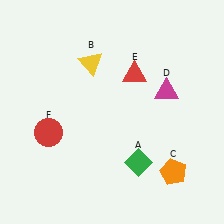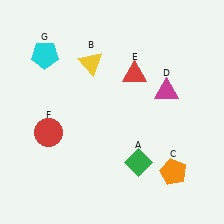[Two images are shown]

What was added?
A cyan pentagon (G) was added in Image 2.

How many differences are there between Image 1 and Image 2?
There is 1 difference between the two images.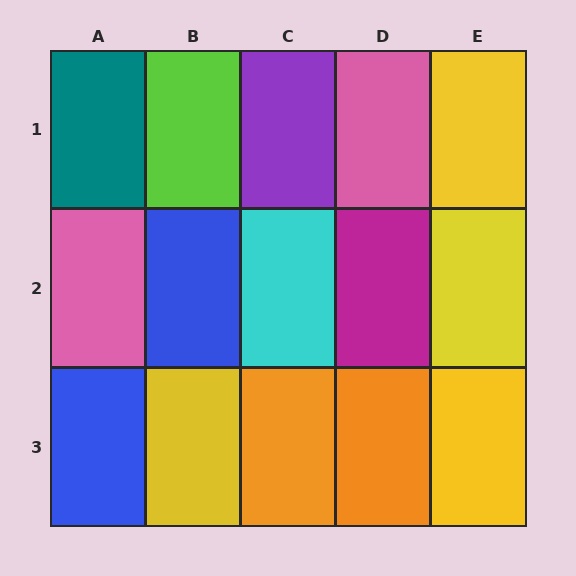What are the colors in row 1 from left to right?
Teal, lime, purple, pink, yellow.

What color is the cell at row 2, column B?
Blue.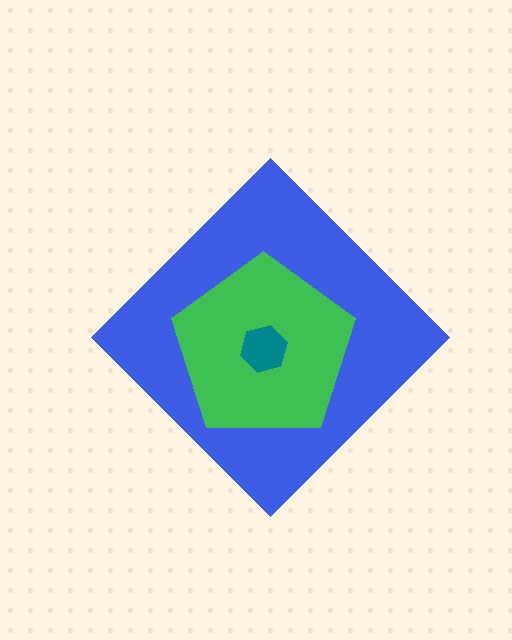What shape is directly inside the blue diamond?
The green pentagon.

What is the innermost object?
The teal hexagon.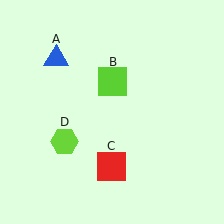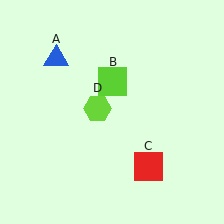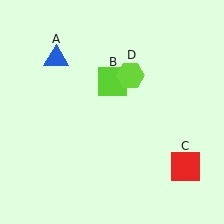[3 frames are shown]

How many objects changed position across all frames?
2 objects changed position: red square (object C), lime hexagon (object D).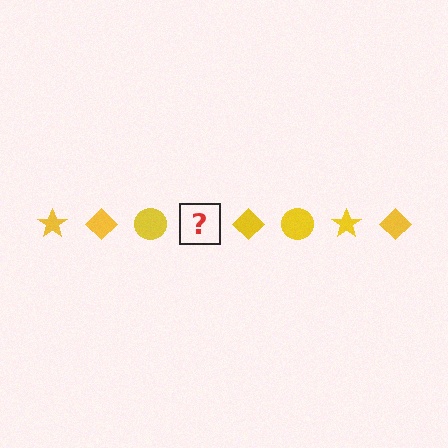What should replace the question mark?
The question mark should be replaced with a yellow star.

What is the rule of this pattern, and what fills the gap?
The rule is that the pattern cycles through star, diamond, circle shapes in yellow. The gap should be filled with a yellow star.